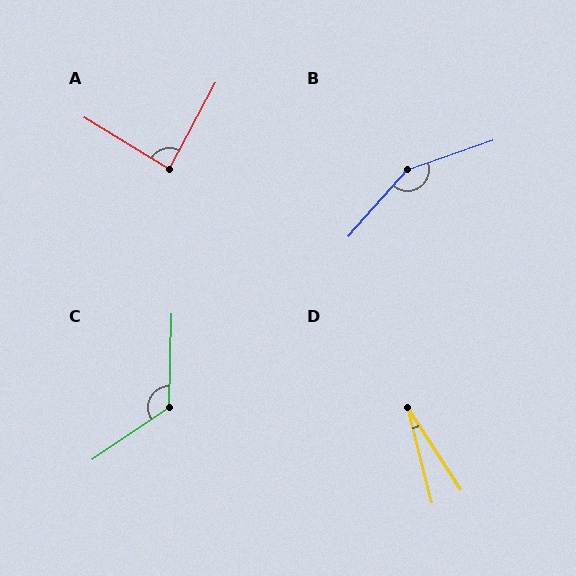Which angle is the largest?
B, at approximately 151 degrees.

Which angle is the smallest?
D, at approximately 18 degrees.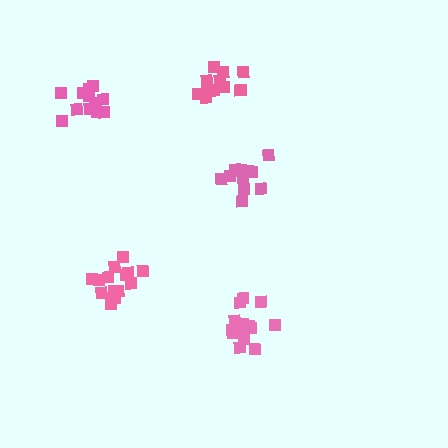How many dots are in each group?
Group 1: 14 dots, Group 2: 11 dots, Group 3: 12 dots, Group 4: 11 dots, Group 5: 14 dots (62 total).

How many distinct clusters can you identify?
There are 5 distinct clusters.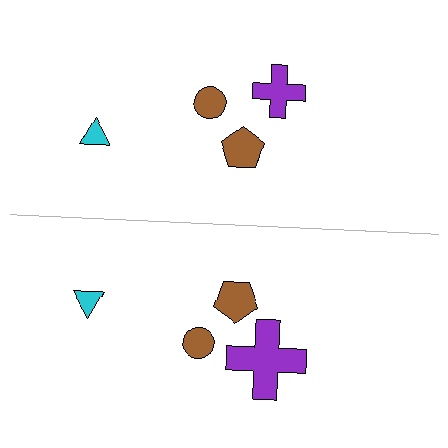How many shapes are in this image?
There are 8 shapes in this image.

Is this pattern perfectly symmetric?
No, the pattern is not perfectly symmetric. The purple cross on the bottom side has a different size than its mirror counterpart.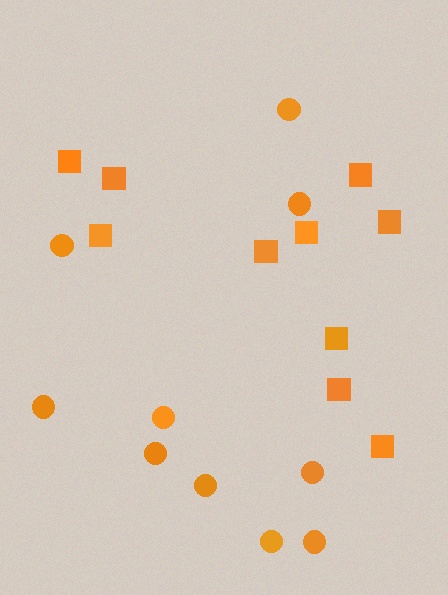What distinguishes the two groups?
There are 2 groups: one group of circles (10) and one group of squares (10).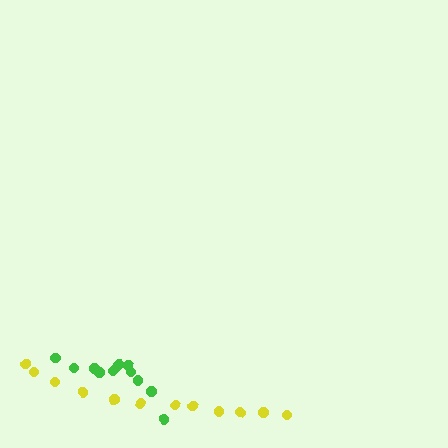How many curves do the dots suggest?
There are 2 distinct paths.